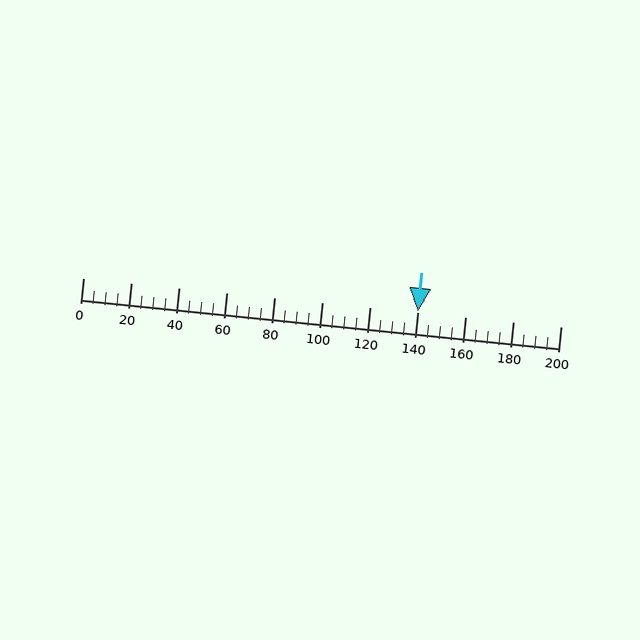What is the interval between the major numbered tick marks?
The major tick marks are spaced 20 units apart.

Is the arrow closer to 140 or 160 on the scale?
The arrow is closer to 140.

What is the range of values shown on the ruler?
The ruler shows values from 0 to 200.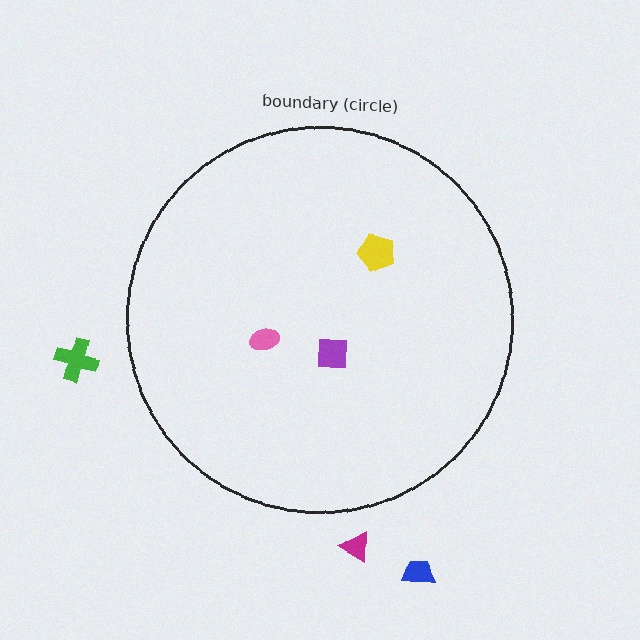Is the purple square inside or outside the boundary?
Inside.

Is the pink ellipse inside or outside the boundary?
Inside.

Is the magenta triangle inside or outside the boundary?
Outside.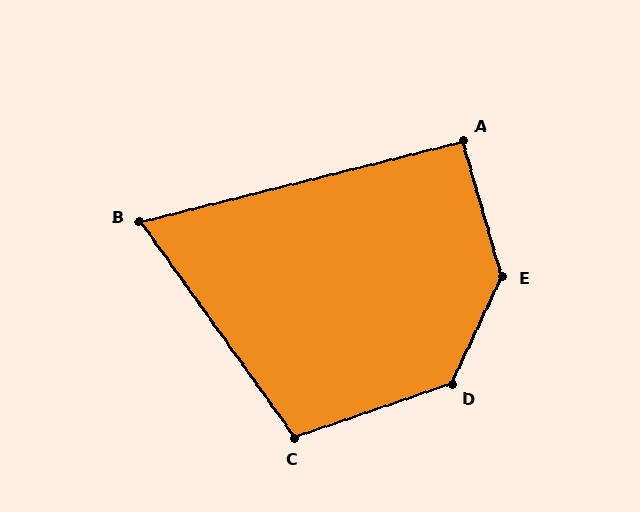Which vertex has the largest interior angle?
E, at approximately 138 degrees.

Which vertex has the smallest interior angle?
B, at approximately 68 degrees.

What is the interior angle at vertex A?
Approximately 92 degrees (approximately right).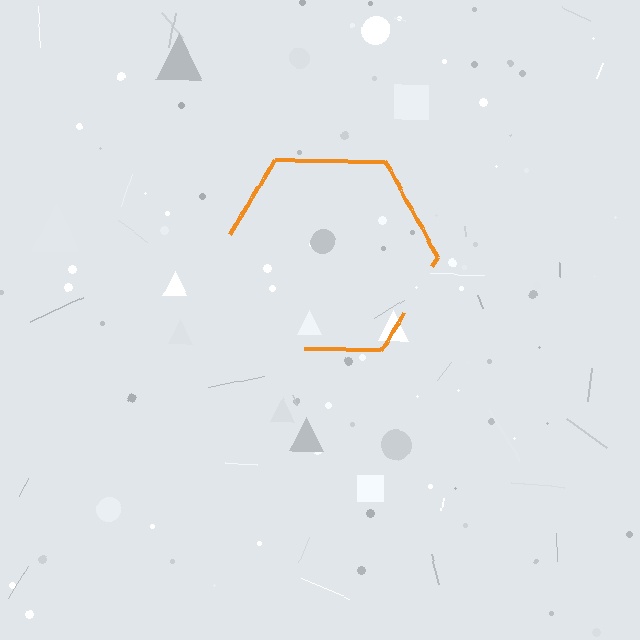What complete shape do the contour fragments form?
The contour fragments form a hexagon.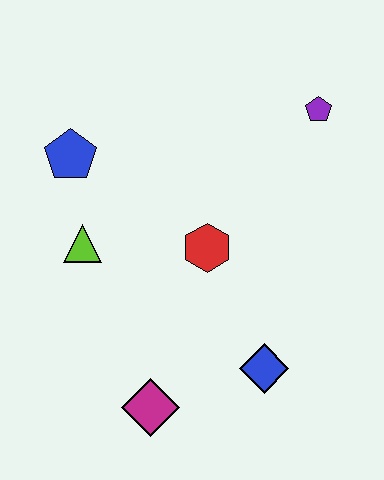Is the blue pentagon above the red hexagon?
Yes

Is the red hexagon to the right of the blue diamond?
No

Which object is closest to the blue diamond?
The magenta diamond is closest to the blue diamond.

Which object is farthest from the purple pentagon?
The magenta diamond is farthest from the purple pentagon.